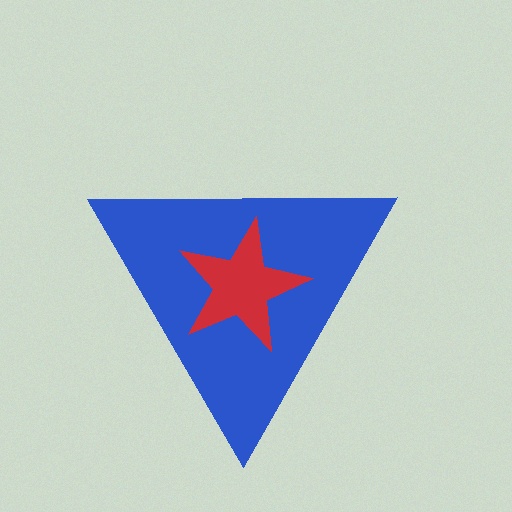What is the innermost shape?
The red star.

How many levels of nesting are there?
2.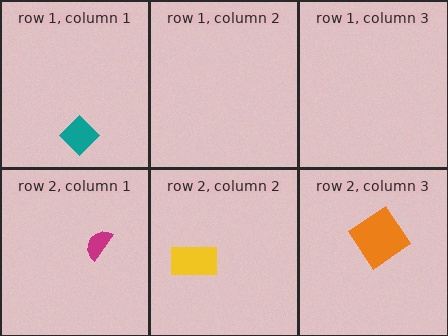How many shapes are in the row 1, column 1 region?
1.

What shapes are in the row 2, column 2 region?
The yellow rectangle.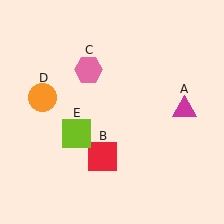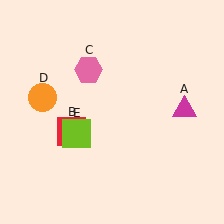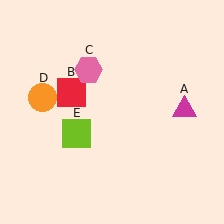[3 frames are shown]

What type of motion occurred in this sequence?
The red square (object B) rotated clockwise around the center of the scene.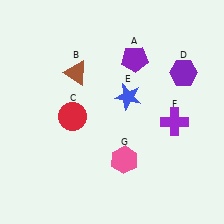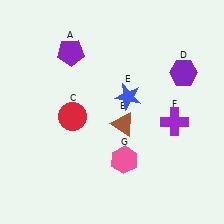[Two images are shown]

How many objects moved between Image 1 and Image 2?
2 objects moved between the two images.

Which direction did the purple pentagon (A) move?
The purple pentagon (A) moved left.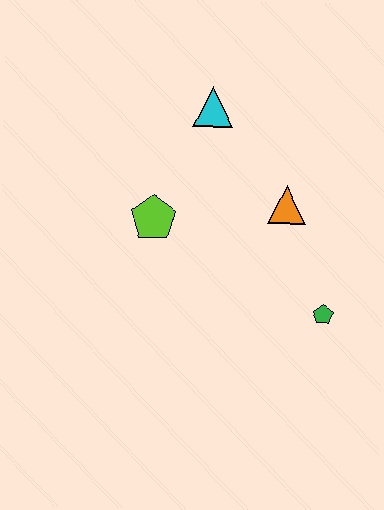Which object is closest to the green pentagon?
The orange triangle is closest to the green pentagon.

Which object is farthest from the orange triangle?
The lime pentagon is farthest from the orange triangle.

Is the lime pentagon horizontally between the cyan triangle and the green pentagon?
No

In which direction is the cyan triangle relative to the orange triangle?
The cyan triangle is above the orange triangle.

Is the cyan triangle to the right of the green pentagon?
No